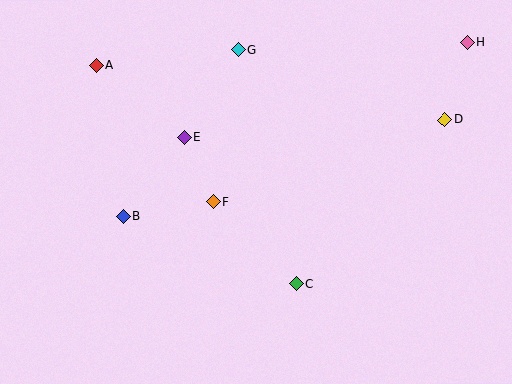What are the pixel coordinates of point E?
Point E is at (184, 138).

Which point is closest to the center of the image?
Point F at (213, 202) is closest to the center.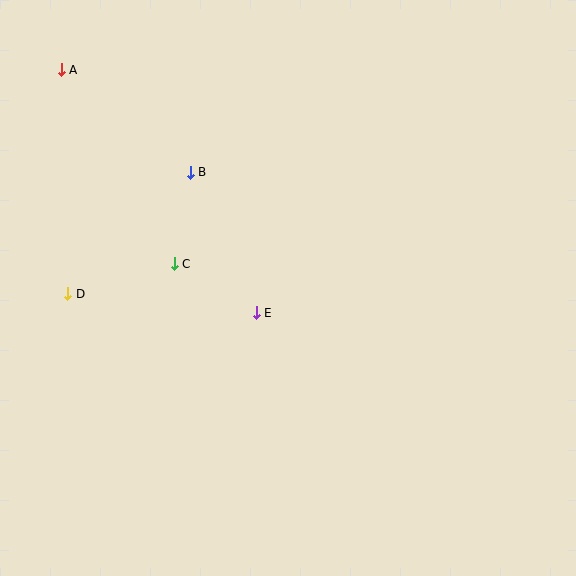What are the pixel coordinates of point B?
Point B is at (190, 172).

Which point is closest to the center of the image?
Point E at (256, 313) is closest to the center.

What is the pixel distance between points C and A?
The distance between C and A is 224 pixels.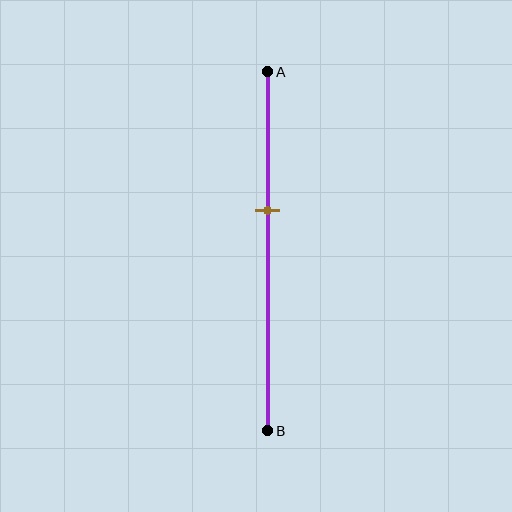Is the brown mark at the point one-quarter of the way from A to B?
No, the mark is at about 40% from A, not at the 25% one-quarter point.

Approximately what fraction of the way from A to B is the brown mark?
The brown mark is approximately 40% of the way from A to B.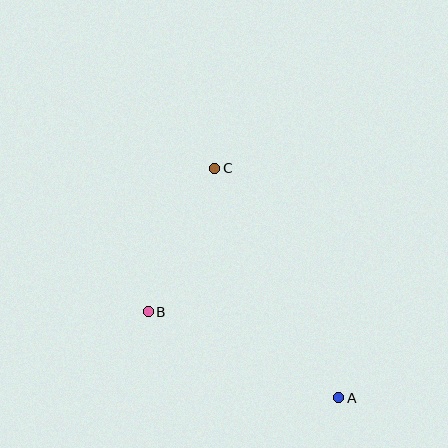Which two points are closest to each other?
Points B and C are closest to each other.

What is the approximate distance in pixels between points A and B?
The distance between A and B is approximately 209 pixels.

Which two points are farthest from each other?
Points A and C are farthest from each other.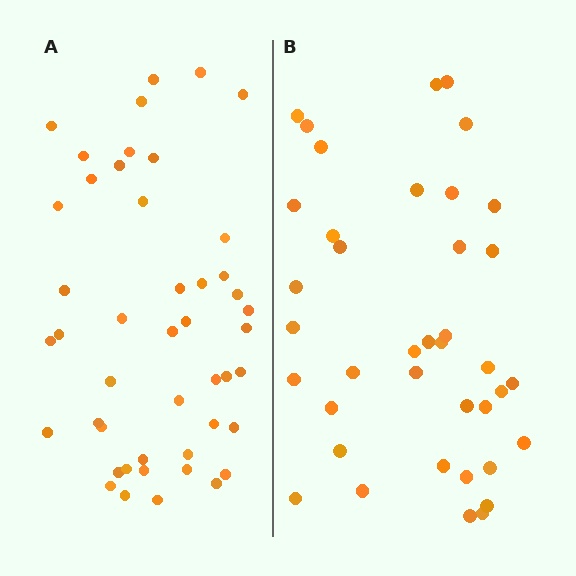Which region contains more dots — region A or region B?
Region A (the left region) has more dots.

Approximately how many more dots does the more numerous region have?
Region A has roughly 8 or so more dots than region B.